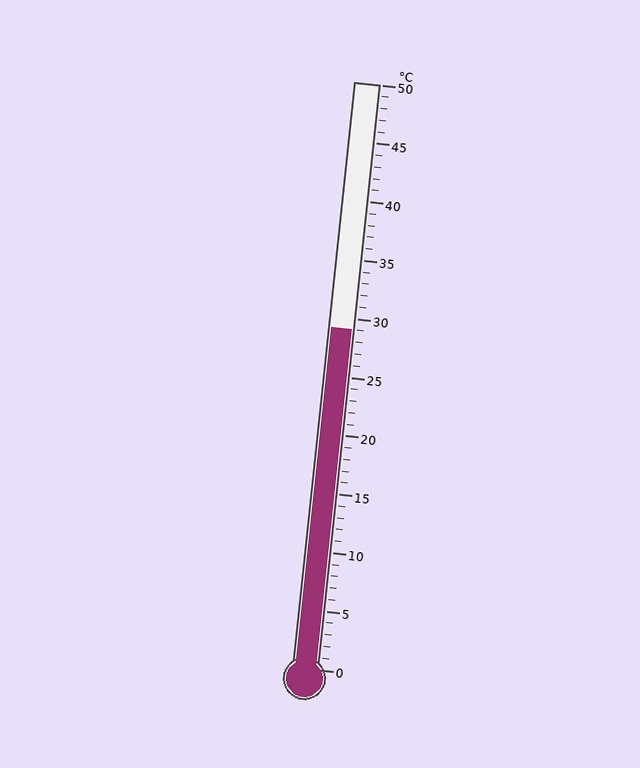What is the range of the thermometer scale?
The thermometer scale ranges from 0°C to 50°C.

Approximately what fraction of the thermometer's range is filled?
The thermometer is filled to approximately 60% of its range.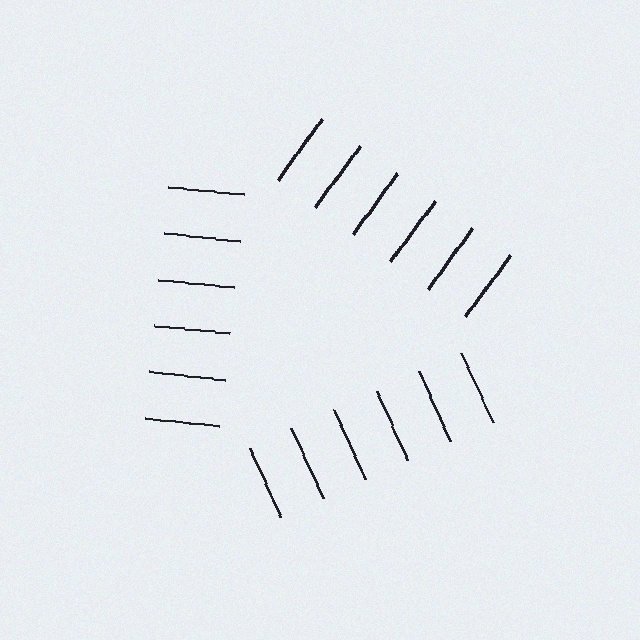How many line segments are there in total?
18 — 6 along each of the 3 edges.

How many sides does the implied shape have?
3 sides — the line-ends trace a triangle.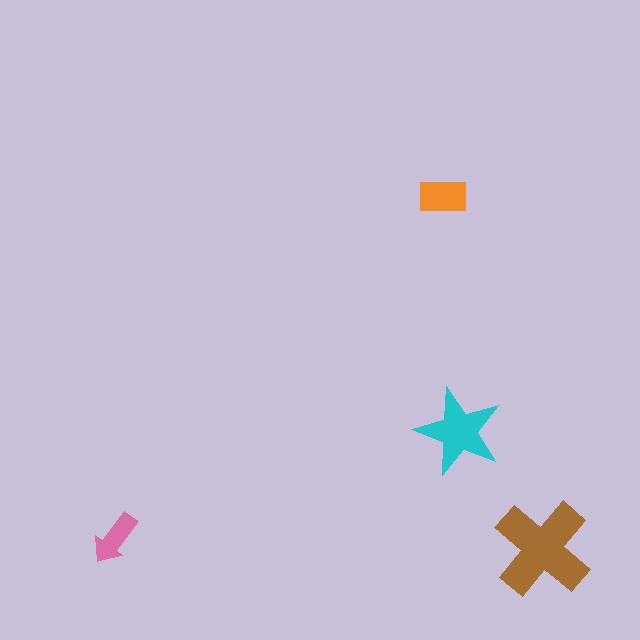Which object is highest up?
The orange rectangle is topmost.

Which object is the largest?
The brown cross.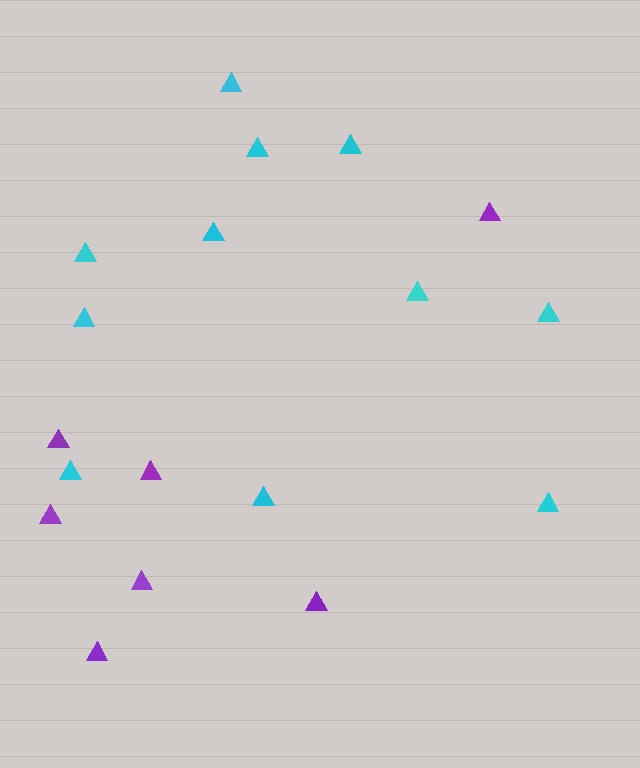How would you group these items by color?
There are 2 groups: one group of purple triangles (7) and one group of cyan triangles (11).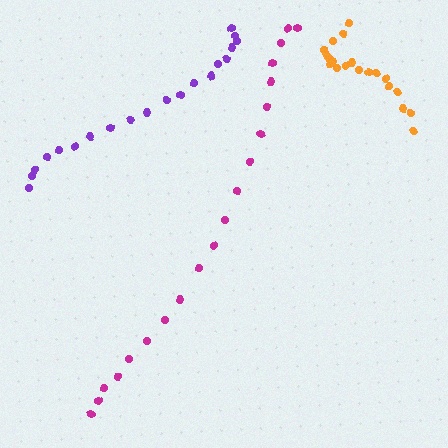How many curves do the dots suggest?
There are 3 distinct paths.